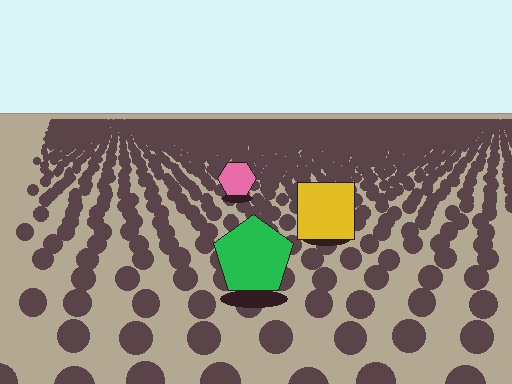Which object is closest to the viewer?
The green pentagon is closest. The texture marks near it are larger and more spread out.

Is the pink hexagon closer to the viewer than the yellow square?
No. The yellow square is closer — you can tell from the texture gradient: the ground texture is coarser near it.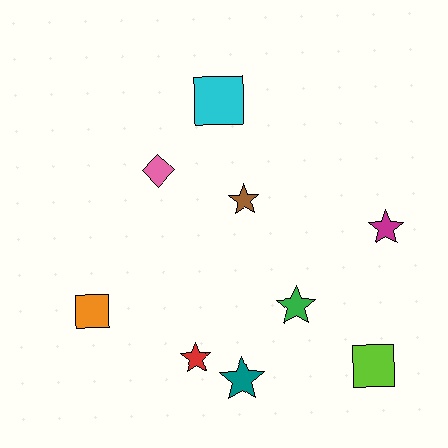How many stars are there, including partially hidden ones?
There are 5 stars.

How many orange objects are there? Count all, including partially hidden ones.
There is 1 orange object.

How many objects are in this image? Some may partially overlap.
There are 9 objects.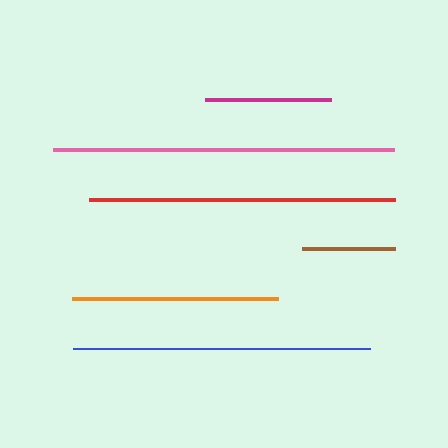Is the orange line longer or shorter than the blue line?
The blue line is longer than the orange line.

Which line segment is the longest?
The pink line is the longest at approximately 341 pixels.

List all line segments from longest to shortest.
From longest to shortest: pink, red, blue, orange, magenta, brown.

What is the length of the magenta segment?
The magenta segment is approximately 125 pixels long.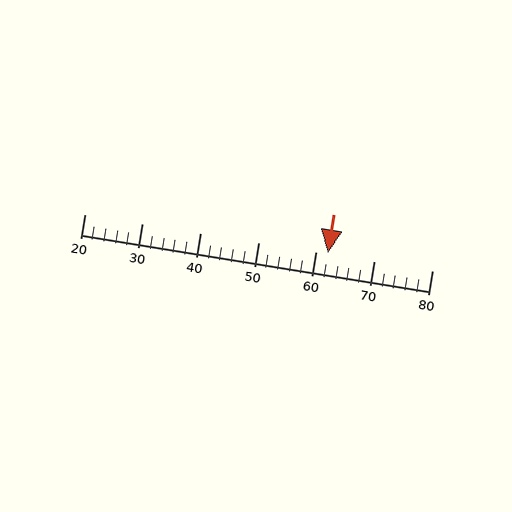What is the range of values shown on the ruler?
The ruler shows values from 20 to 80.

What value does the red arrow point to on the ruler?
The red arrow points to approximately 62.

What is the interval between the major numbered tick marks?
The major tick marks are spaced 10 units apart.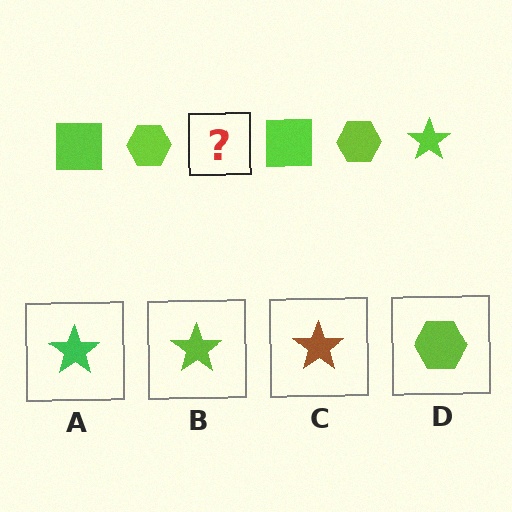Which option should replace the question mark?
Option B.